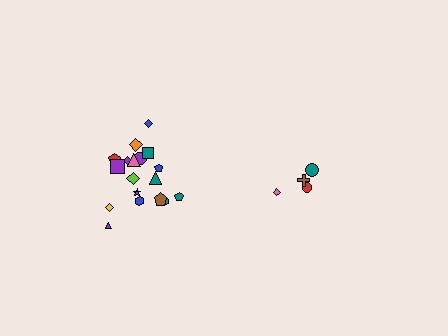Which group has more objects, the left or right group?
The left group.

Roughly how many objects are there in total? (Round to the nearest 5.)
Roughly 20 objects in total.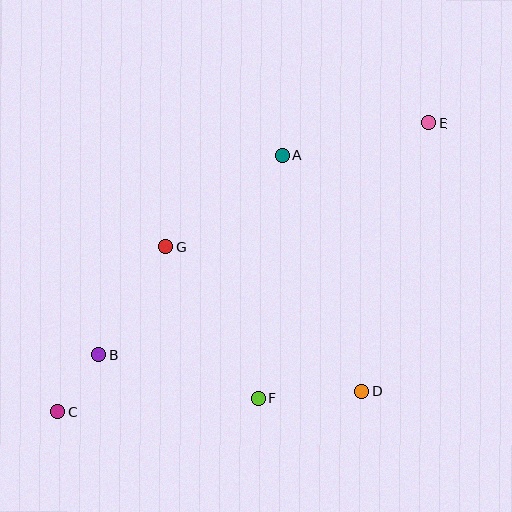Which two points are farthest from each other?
Points C and E are farthest from each other.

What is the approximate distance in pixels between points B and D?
The distance between B and D is approximately 266 pixels.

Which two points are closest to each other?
Points B and C are closest to each other.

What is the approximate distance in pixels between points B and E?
The distance between B and E is approximately 403 pixels.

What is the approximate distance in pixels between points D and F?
The distance between D and F is approximately 104 pixels.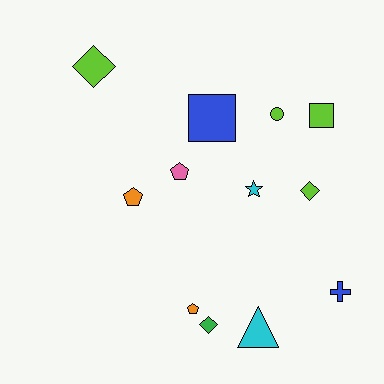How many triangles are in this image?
There is 1 triangle.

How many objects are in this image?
There are 12 objects.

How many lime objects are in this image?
There are 4 lime objects.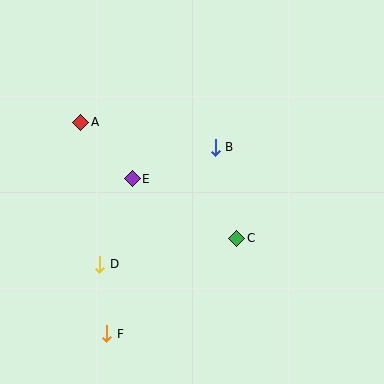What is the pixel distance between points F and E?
The distance between F and E is 157 pixels.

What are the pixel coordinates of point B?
Point B is at (215, 147).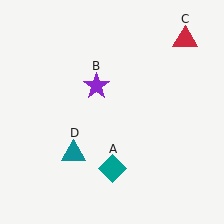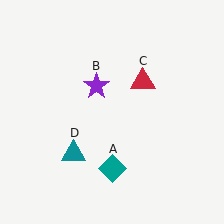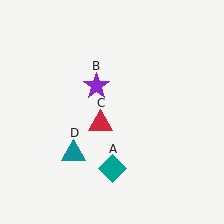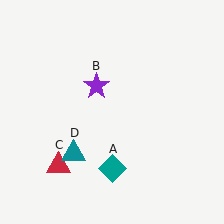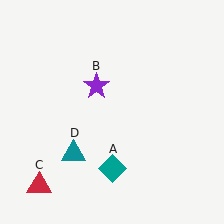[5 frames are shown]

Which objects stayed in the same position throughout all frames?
Teal diamond (object A) and purple star (object B) and teal triangle (object D) remained stationary.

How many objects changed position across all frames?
1 object changed position: red triangle (object C).